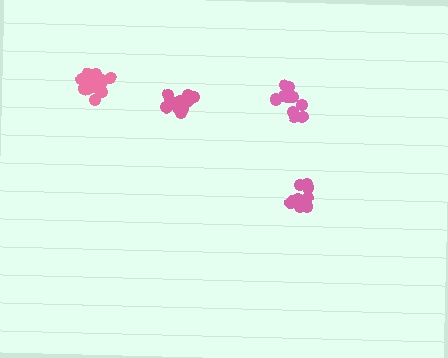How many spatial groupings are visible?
There are 4 spatial groupings.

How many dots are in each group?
Group 1: 10 dots, Group 2: 10 dots, Group 3: 13 dots, Group 4: 15 dots (48 total).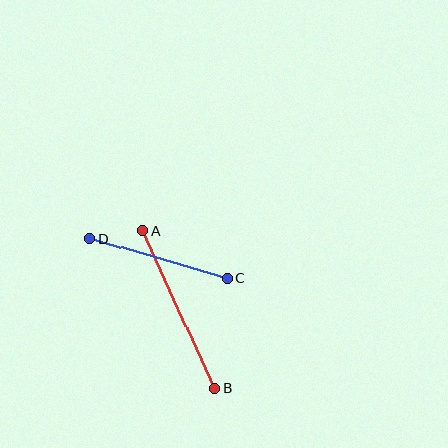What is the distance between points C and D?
The distance is approximately 143 pixels.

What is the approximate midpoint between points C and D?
The midpoint is at approximately (159, 258) pixels.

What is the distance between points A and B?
The distance is approximately 173 pixels.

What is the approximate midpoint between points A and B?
The midpoint is at approximately (179, 310) pixels.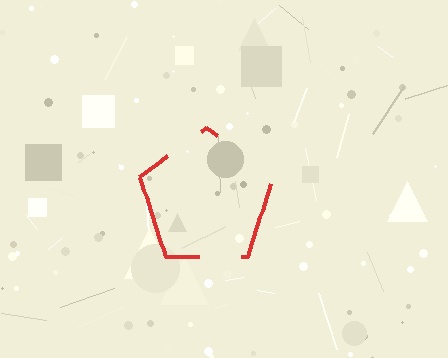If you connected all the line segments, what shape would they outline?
They would outline a pentagon.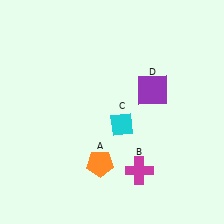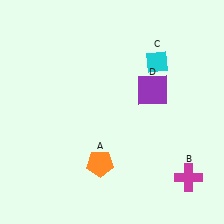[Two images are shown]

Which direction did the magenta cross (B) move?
The magenta cross (B) moved right.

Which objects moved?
The objects that moved are: the magenta cross (B), the cyan diamond (C).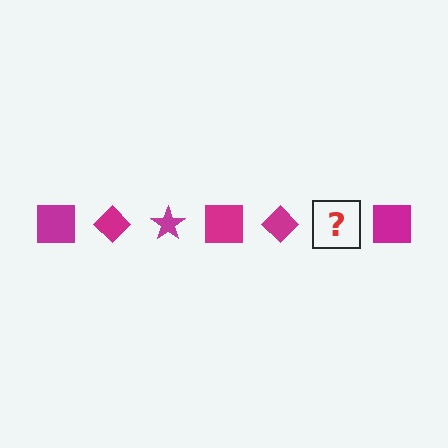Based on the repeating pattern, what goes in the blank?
The blank should be a magenta star.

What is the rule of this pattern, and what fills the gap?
The rule is that the pattern cycles through square, diamond, star shapes in magenta. The gap should be filled with a magenta star.